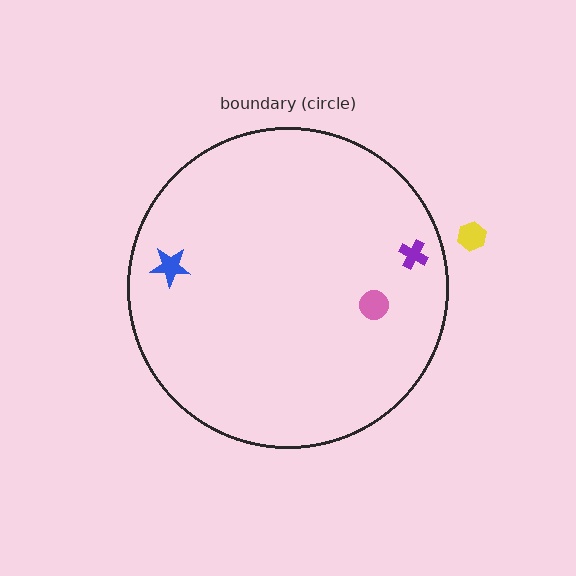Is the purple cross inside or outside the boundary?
Inside.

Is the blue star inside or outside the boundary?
Inside.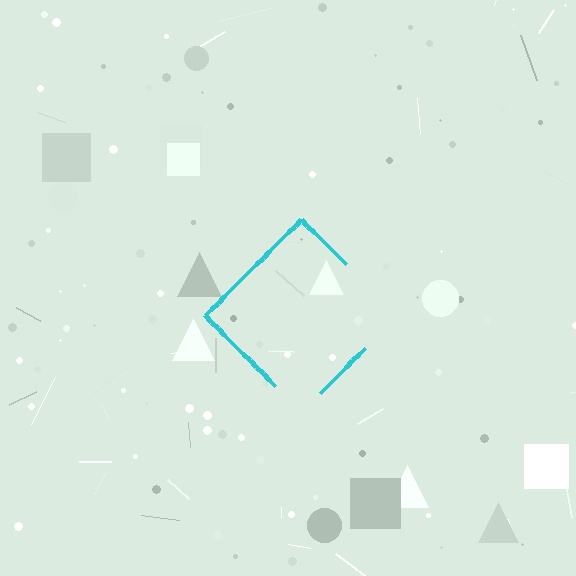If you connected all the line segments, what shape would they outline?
They would outline a diamond.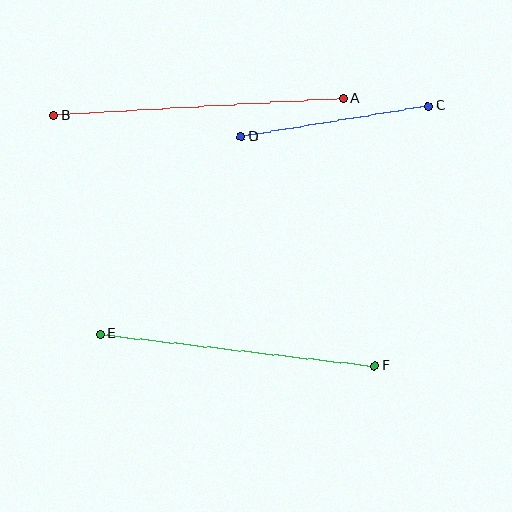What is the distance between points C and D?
The distance is approximately 189 pixels.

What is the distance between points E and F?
The distance is approximately 276 pixels.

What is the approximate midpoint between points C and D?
The midpoint is at approximately (335, 121) pixels.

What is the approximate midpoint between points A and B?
The midpoint is at approximately (198, 107) pixels.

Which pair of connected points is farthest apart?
Points A and B are farthest apart.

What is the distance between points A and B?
The distance is approximately 291 pixels.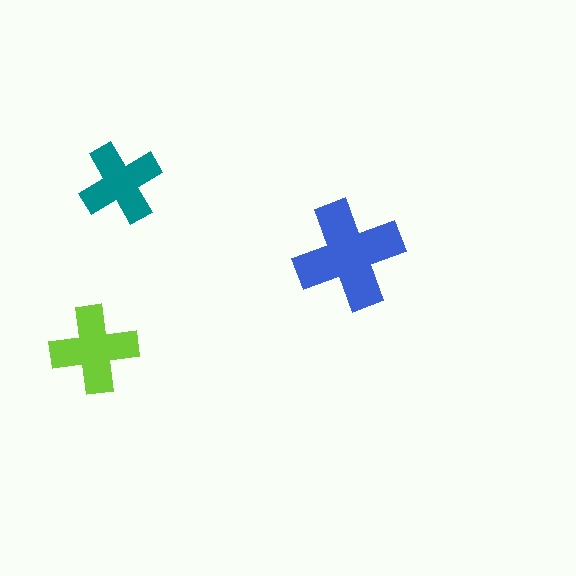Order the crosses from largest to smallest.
the blue one, the lime one, the teal one.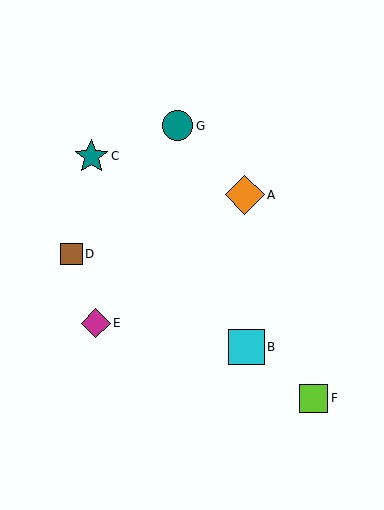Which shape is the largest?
The orange diamond (labeled A) is the largest.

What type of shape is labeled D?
Shape D is a brown square.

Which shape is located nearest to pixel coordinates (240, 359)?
The cyan square (labeled B) at (246, 347) is nearest to that location.